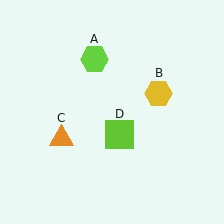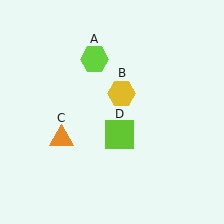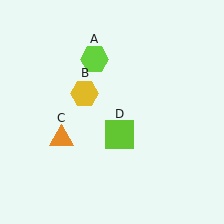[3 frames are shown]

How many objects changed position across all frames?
1 object changed position: yellow hexagon (object B).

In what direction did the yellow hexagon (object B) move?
The yellow hexagon (object B) moved left.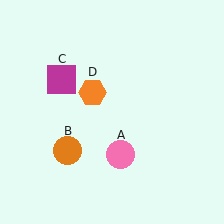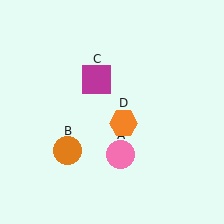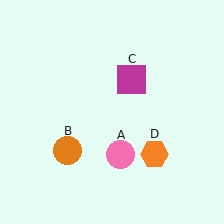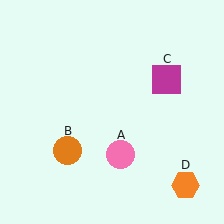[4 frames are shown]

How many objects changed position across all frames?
2 objects changed position: magenta square (object C), orange hexagon (object D).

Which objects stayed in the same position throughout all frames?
Pink circle (object A) and orange circle (object B) remained stationary.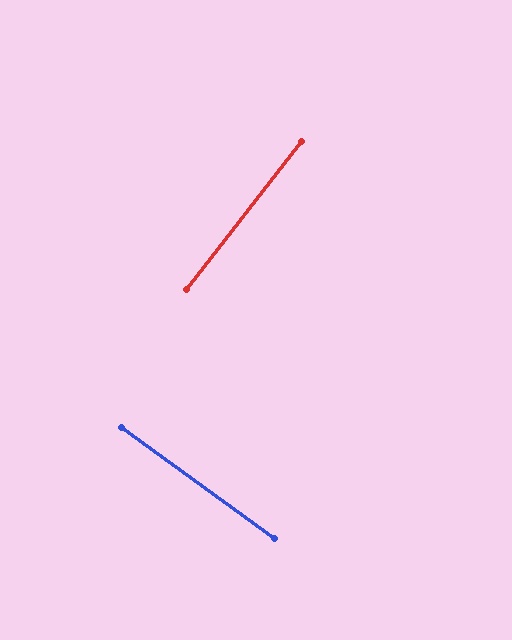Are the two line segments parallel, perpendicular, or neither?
Perpendicular — they meet at approximately 88°.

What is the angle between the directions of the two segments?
Approximately 88 degrees.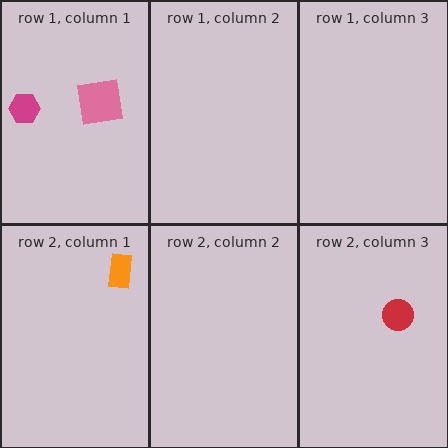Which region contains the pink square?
The row 1, column 1 region.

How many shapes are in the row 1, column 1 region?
2.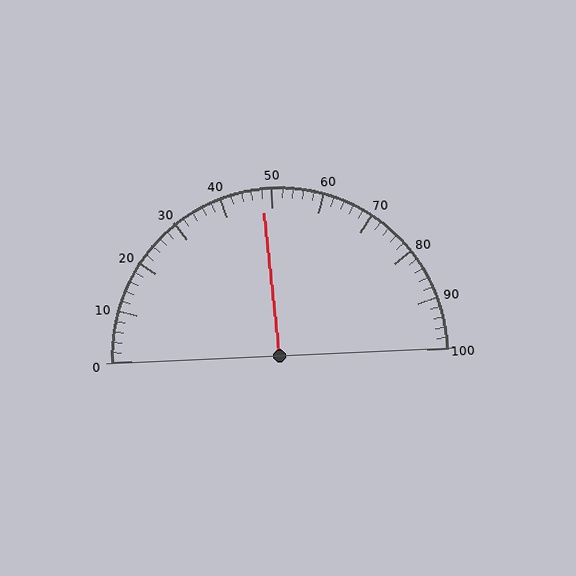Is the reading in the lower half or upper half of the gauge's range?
The reading is in the lower half of the range (0 to 100).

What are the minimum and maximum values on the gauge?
The gauge ranges from 0 to 100.